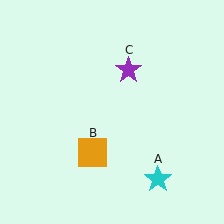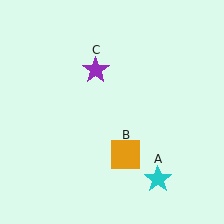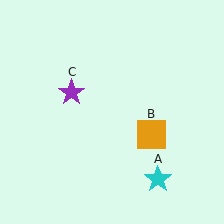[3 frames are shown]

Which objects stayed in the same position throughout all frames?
Cyan star (object A) remained stationary.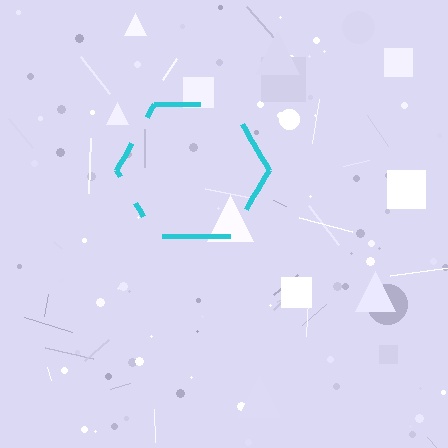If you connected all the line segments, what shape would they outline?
They would outline a hexagon.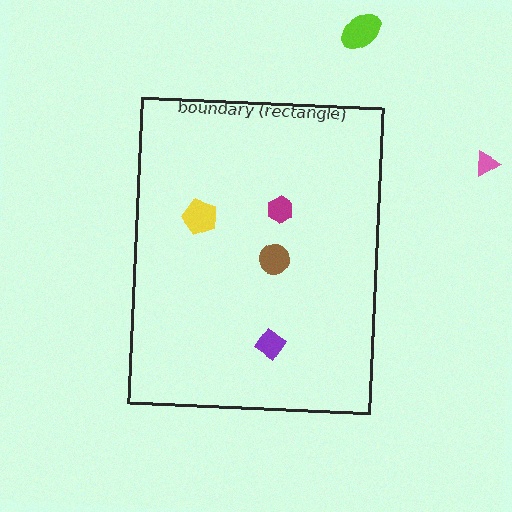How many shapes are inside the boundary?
4 inside, 2 outside.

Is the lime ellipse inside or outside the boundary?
Outside.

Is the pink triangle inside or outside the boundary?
Outside.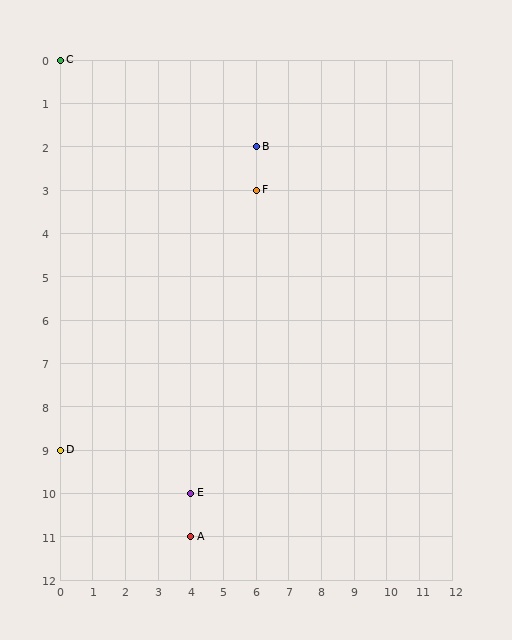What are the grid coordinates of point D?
Point D is at grid coordinates (0, 9).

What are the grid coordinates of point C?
Point C is at grid coordinates (0, 0).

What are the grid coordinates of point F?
Point F is at grid coordinates (6, 3).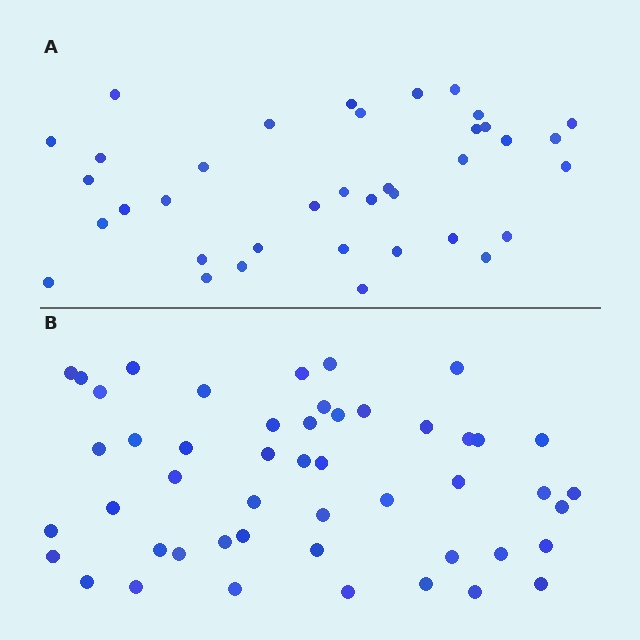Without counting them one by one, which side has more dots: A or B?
Region B (the bottom region) has more dots.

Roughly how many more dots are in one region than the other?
Region B has roughly 12 or so more dots than region A.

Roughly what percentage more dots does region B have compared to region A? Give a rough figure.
About 30% more.